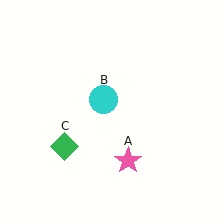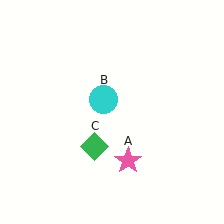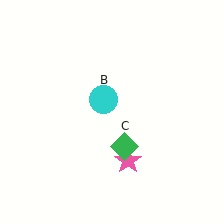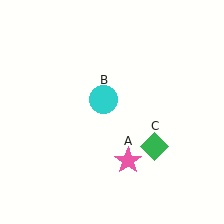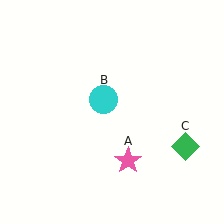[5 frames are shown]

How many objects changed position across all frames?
1 object changed position: green diamond (object C).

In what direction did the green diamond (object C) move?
The green diamond (object C) moved right.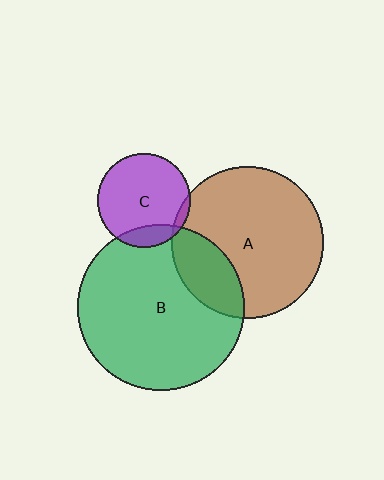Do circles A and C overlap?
Yes.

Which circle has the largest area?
Circle B (green).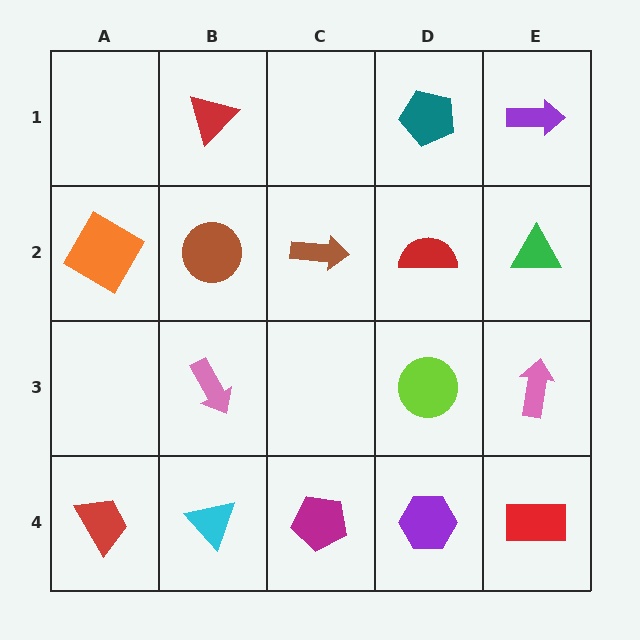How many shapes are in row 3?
3 shapes.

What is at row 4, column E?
A red rectangle.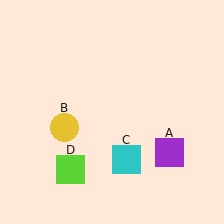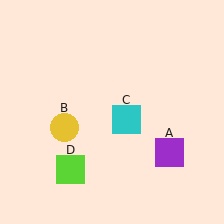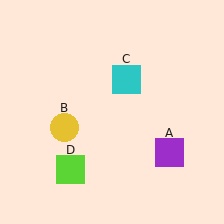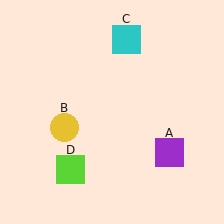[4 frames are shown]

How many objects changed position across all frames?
1 object changed position: cyan square (object C).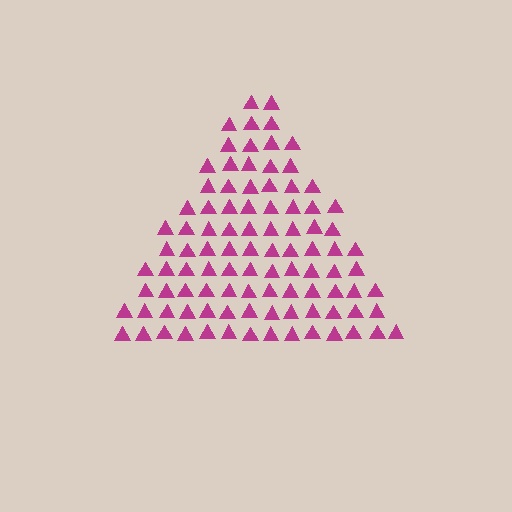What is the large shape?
The large shape is a triangle.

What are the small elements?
The small elements are triangles.